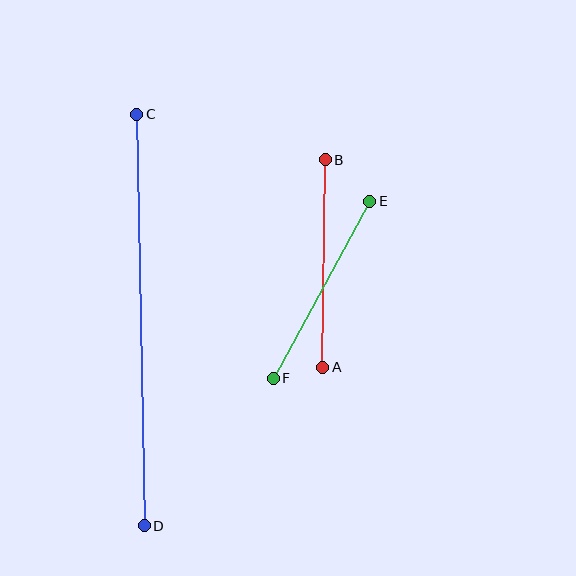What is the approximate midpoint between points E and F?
The midpoint is at approximately (322, 290) pixels.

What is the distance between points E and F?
The distance is approximately 201 pixels.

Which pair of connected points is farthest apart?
Points C and D are farthest apart.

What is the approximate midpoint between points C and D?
The midpoint is at approximately (140, 320) pixels.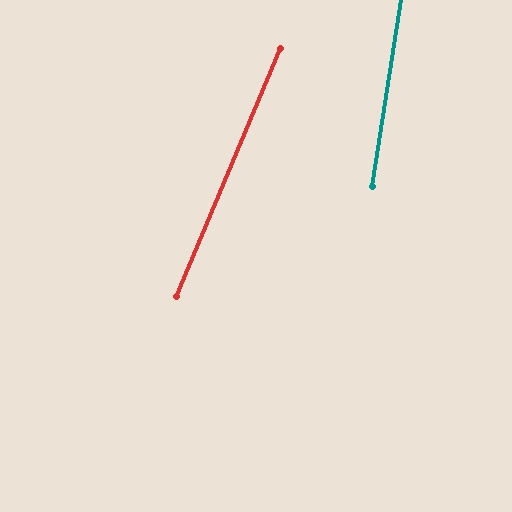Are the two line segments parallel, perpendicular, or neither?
Neither parallel nor perpendicular — they differ by about 14°.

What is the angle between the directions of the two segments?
Approximately 14 degrees.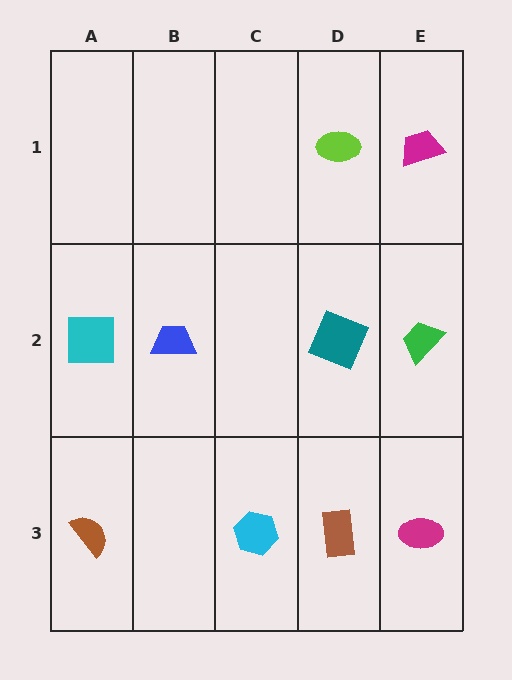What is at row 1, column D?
A lime ellipse.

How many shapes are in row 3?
4 shapes.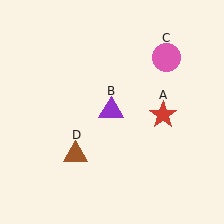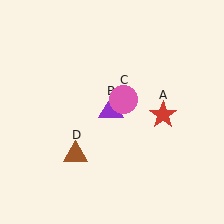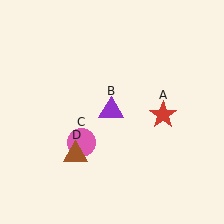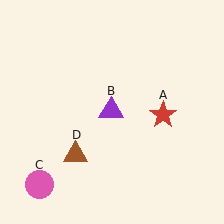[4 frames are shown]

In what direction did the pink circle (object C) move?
The pink circle (object C) moved down and to the left.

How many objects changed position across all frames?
1 object changed position: pink circle (object C).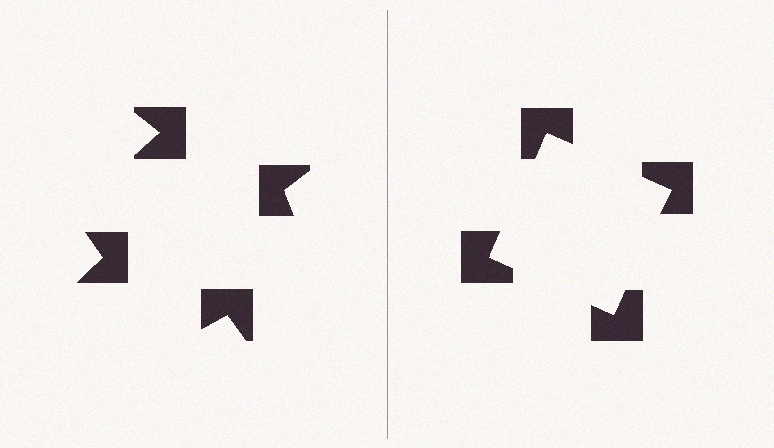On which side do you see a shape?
An illusory square appears on the right side. On the left side the wedge cuts are rotated, so no coherent shape forms.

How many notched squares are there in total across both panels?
8 — 4 on each side.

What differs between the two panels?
The notched squares are positioned identically on both sides; only the wedge orientations differ. On the right they align to a square; on the left they are misaligned.